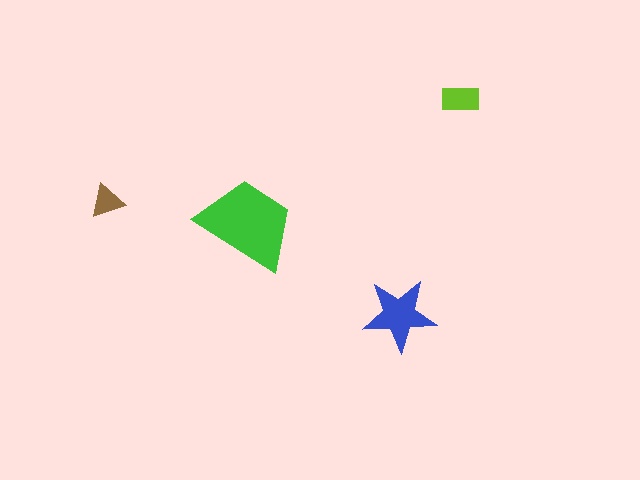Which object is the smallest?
The brown triangle.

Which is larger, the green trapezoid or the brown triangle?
The green trapezoid.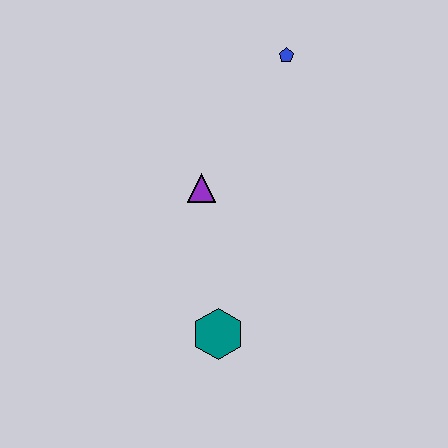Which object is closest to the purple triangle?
The teal hexagon is closest to the purple triangle.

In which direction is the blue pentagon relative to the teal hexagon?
The blue pentagon is above the teal hexagon.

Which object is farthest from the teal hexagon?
The blue pentagon is farthest from the teal hexagon.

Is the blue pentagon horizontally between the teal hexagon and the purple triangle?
No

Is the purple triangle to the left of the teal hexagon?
Yes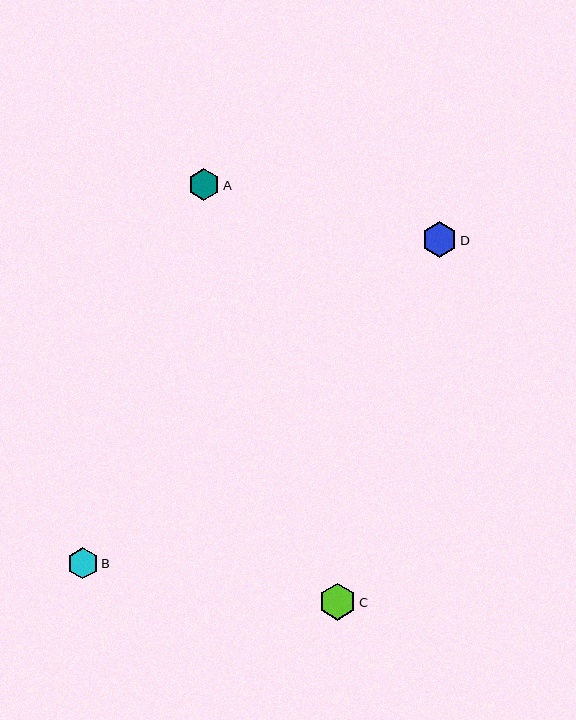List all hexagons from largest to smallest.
From largest to smallest: C, D, A, B.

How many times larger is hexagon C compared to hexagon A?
Hexagon C is approximately 1.2 times the size of hexagon A.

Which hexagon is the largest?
Hexagon C is the largest with a size of approximately 37 pixels.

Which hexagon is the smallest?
Hexagon B is the smallest with a size of approximately 31 pixels.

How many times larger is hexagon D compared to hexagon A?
Hexagon D is approximately 1.1 times the size of hexagon A.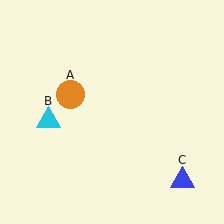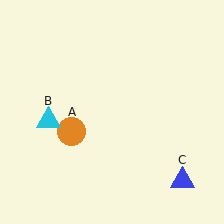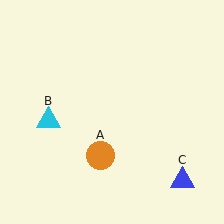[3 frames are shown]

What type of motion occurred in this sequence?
The orange circle (object A) rotated counterclockwise around the center of the scene.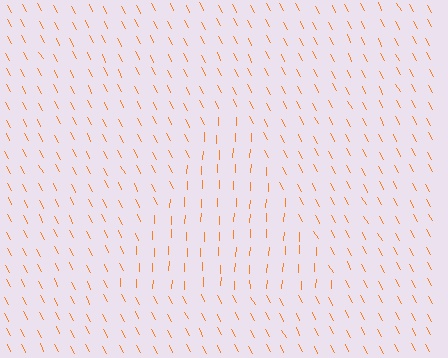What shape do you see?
I see a triangle.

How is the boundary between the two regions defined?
The boundary is defined purely by a change in line orientation (approximately 30 degrees difference). All lines are the same color and thickness.